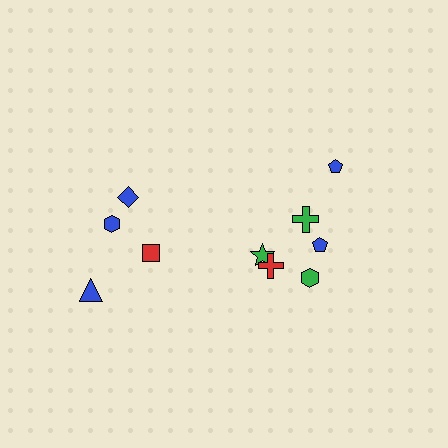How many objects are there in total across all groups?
There are 10 objects.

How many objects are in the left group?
There are 4 objects.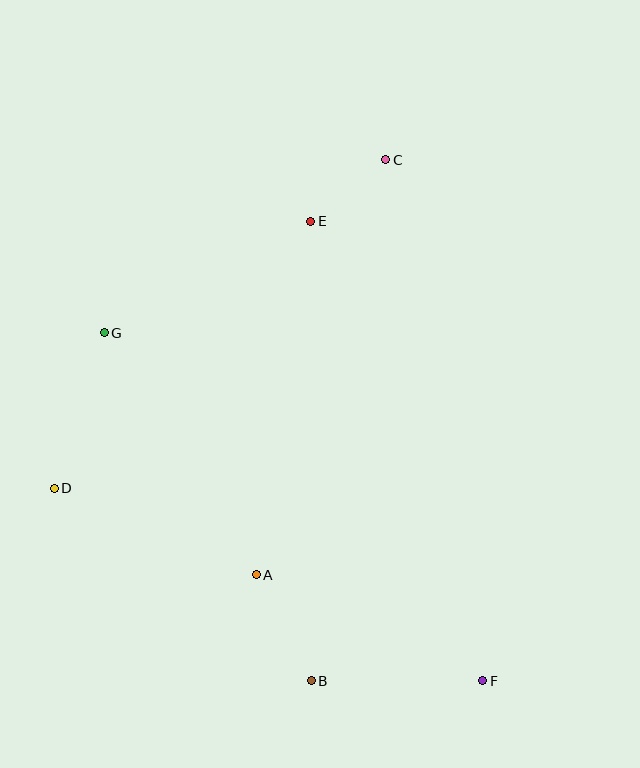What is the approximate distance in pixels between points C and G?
The distance between C and G is approximately 330 pixels.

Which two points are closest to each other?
Points C and E are closest to each other.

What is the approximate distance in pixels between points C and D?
The distance between C and D is approximately 467 pixels.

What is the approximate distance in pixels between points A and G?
The distance between A and G is approximately 286 pixels.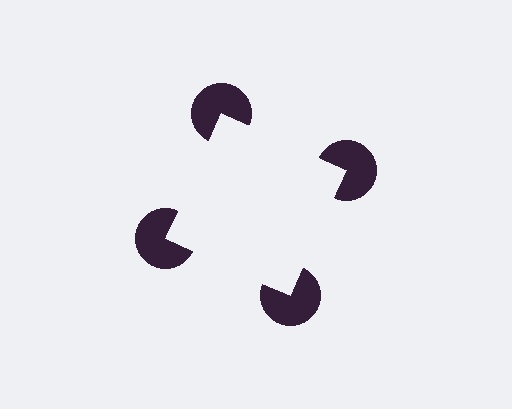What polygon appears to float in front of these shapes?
An illusory square — its edges are inferred from the aligned wedge cuts in the pac-man discs, not physically drawn.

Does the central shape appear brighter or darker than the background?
It typically appears slightly brighter than the background, even though no actual brightness change is drawn.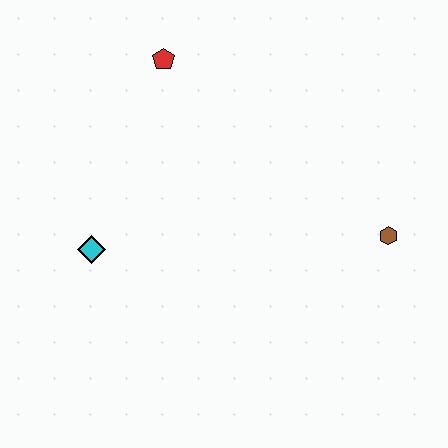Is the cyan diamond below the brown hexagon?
Yes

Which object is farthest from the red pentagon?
The brown hexagon is farthest from the red pentagon.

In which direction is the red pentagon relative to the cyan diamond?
The red pentagon is above the cyan diamond.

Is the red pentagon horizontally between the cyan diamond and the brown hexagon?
Yes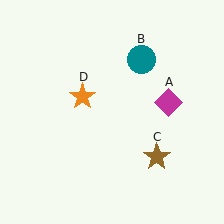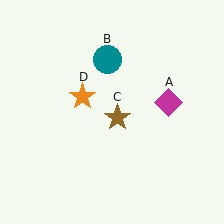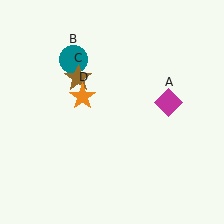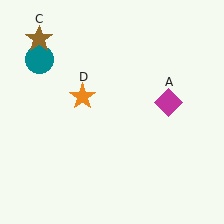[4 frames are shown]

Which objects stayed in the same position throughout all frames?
Magenta diamond (object A) and orange star (object D) remained stationary.